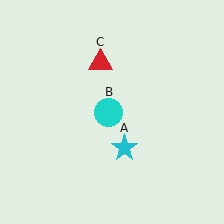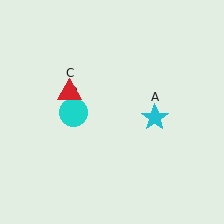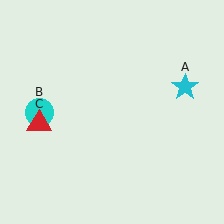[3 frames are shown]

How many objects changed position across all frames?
3 objects changed position: cyan star (object A), cyan circle (object B), red triangle (object C).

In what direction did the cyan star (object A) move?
The cyan star (object A) moved up and to the right.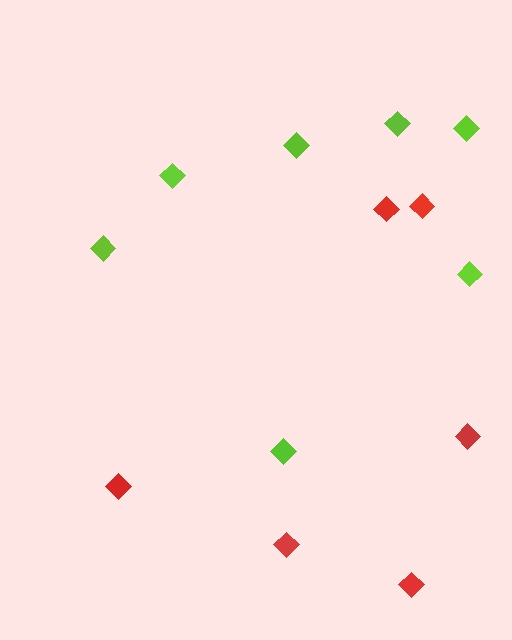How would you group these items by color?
There are 2 groups: one group of red diamonds (6) and one group of lime diamonds (7).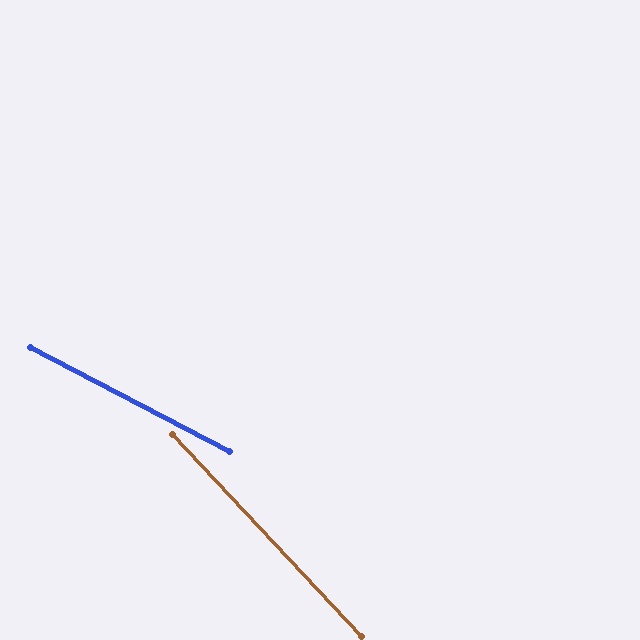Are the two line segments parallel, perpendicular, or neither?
Neither parallel nor perpendicular — they differ by about 19°.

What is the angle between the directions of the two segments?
Approximately 19 degrees.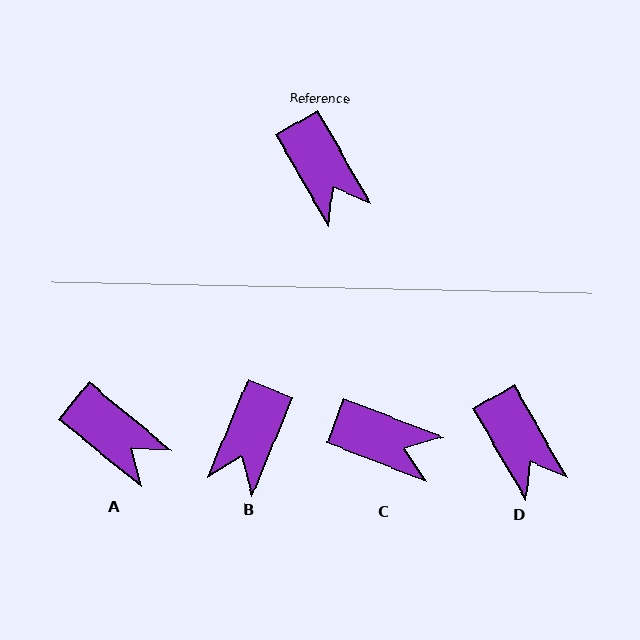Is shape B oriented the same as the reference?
No, it is off by about 53 degrees.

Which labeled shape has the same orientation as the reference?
D.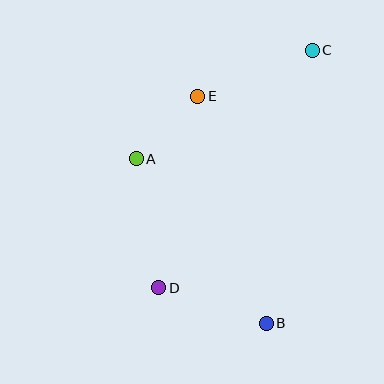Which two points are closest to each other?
Points A and E are closest to each other.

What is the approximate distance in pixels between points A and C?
The distance between A and C is approximately 207 pixels.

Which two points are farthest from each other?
Points C and D are farthest from each other.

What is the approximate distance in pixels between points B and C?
The distance between B and C is approximately 276 pixels.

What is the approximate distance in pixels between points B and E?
The distance between B and E is approximately 237 pixels.